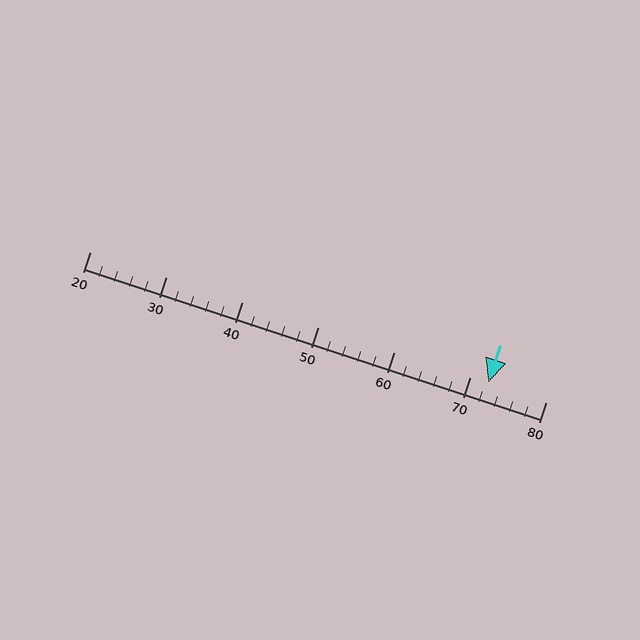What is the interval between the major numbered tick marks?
The major tick marks are spaced 10 units apart.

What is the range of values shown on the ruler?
The ruler shows values from 20 to 80.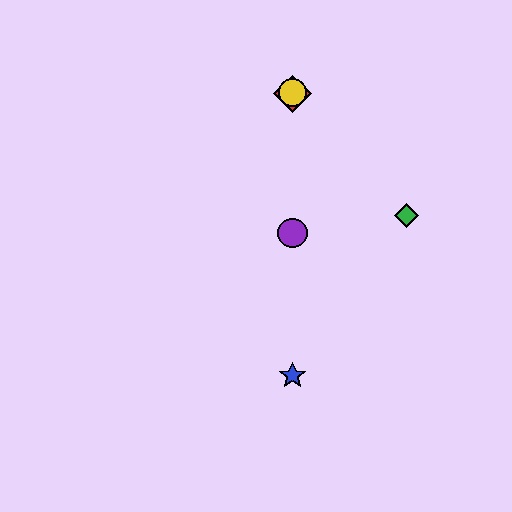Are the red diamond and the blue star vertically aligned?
Yes, both are at x≈292.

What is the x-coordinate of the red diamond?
The red diamond is at x≈292.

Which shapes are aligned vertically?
The red diamond, the blue star, the yellow circle, the purple circle are aligned vertically.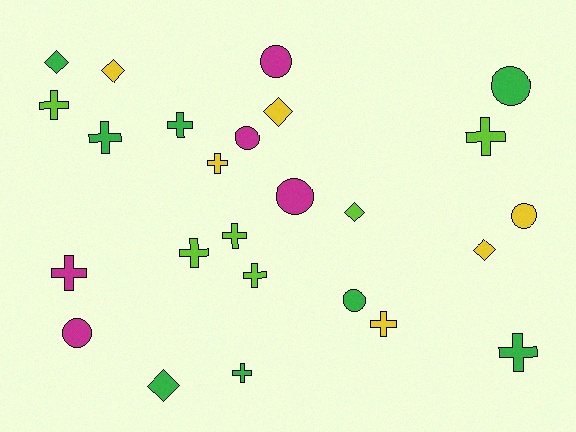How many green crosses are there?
There are 4 green crosses.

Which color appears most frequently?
Green, with 8 objects.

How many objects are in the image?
There are 25 objects.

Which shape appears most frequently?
Cross, with 12 objects.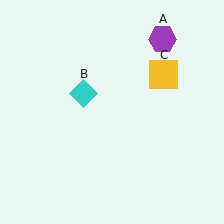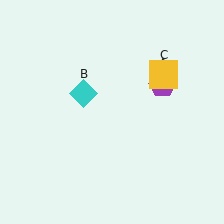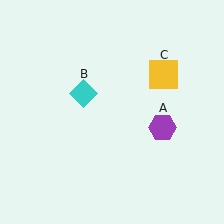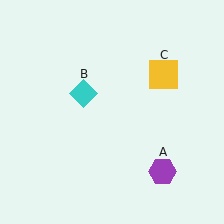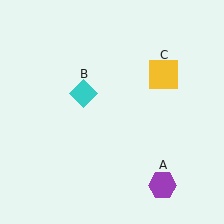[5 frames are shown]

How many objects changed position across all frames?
1 object changed position: purple hexagon (object A).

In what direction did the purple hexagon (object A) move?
The purple hexagon (object A) moved down.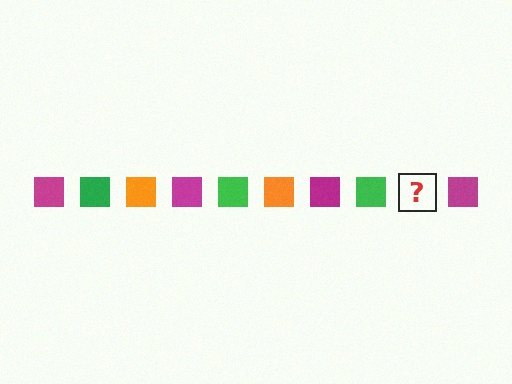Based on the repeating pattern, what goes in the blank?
The blank should be an orange square.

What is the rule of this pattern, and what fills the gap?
The rule is that the pattern cycles through magenta, green, orange squares. The gap should be filled with an orange square.